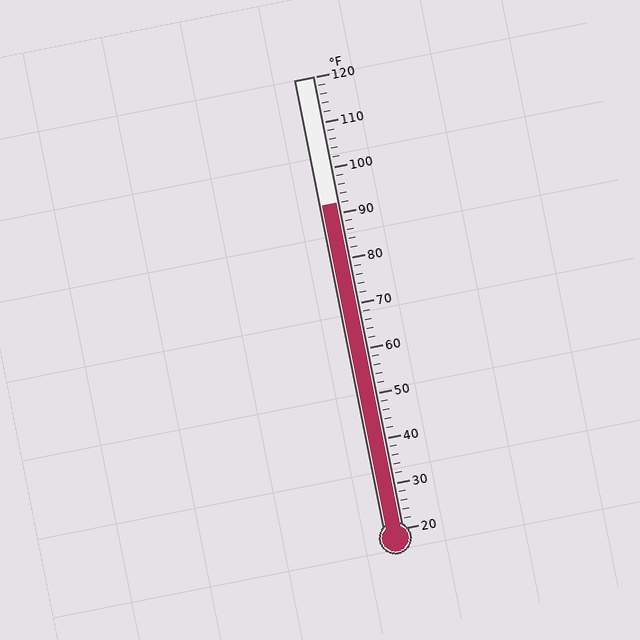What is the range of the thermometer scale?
The thermometer scale ranges from 20°F to 120°F.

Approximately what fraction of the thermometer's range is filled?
The thermometer is filled to approximately 70% of its range.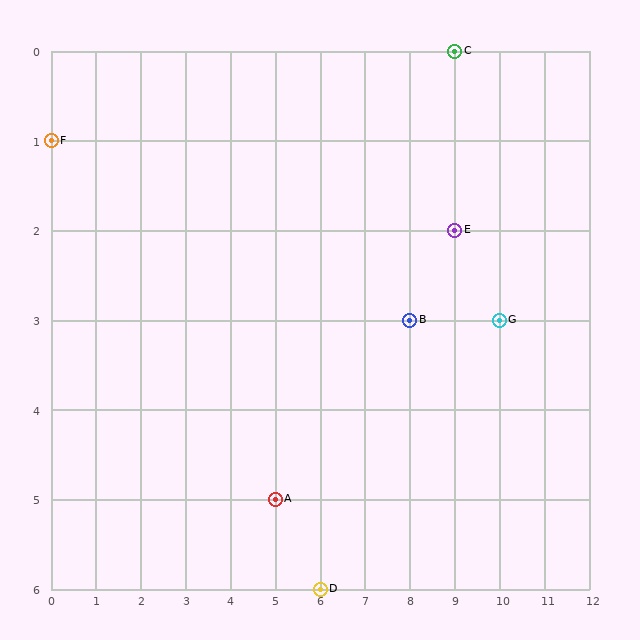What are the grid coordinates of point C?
Point C is at grid coordinates (9, 0).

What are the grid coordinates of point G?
Point G is at grid coordinates (10, 3).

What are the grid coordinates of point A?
Point A is at grid coordinates (5, 5).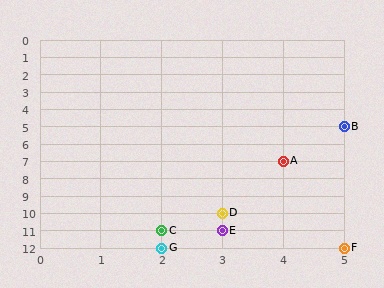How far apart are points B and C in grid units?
Points B and C are 3 columns and 6 rows apart (about 6.7 grid units diagonally).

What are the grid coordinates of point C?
Point C is at grid coordinates (2, 11).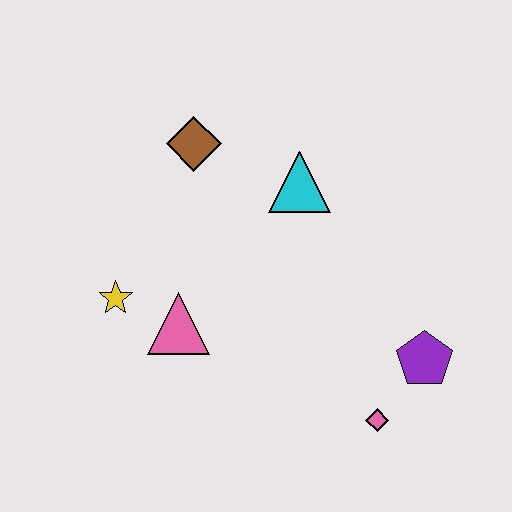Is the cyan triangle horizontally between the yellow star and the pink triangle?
No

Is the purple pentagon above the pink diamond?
Yes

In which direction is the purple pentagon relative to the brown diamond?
The purple pentagon is to the right of the brown diamond.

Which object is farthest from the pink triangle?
The purple pentagon is farthest from the pink triangle.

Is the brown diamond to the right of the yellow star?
Yes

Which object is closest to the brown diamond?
The cyan triangle is closest to the brown diamond.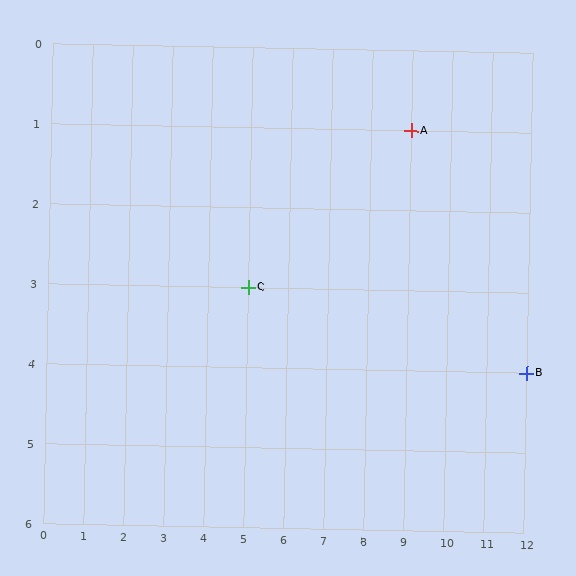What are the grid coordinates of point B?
Point B is at grid coordinates (12, 4).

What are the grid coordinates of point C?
Point C is at grid coordinates (5, 3).